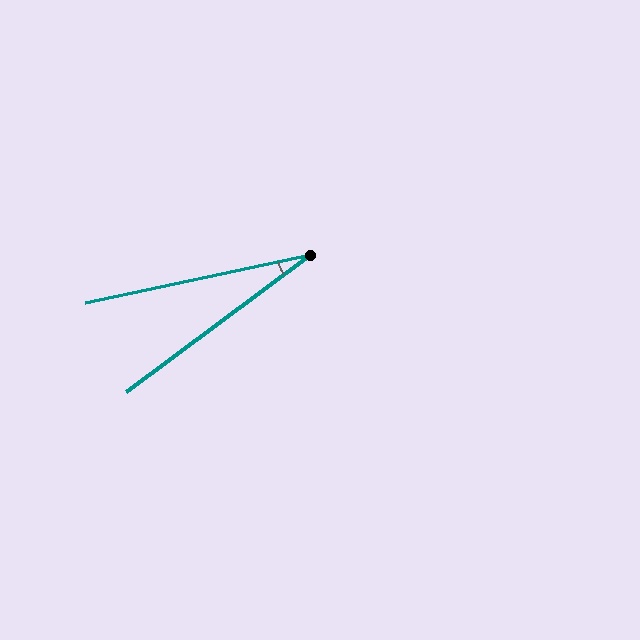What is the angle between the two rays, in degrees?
Approximately 25 degrees.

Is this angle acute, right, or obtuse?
It is acute.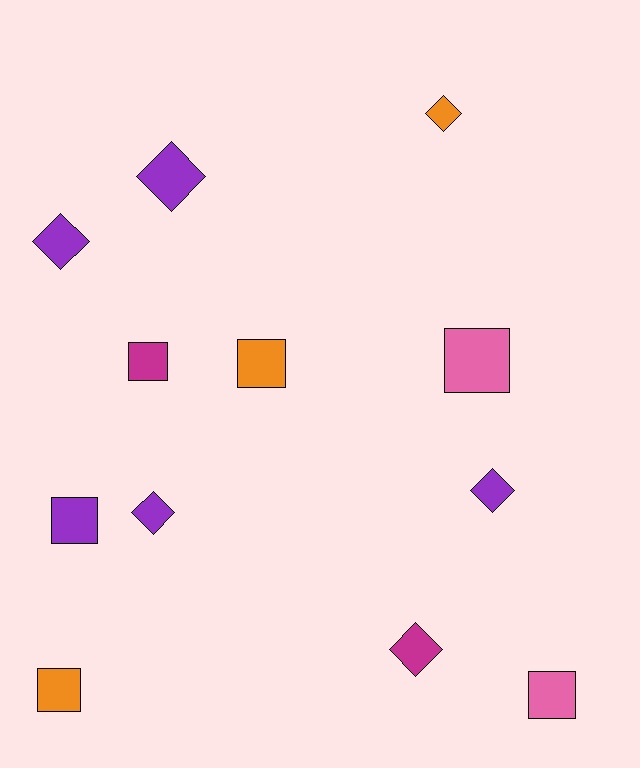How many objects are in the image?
There are 12 objects.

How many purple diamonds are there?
There are 4 purple diamonds.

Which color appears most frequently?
Purple, with 5 objects.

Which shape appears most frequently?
Square, with 6 objects.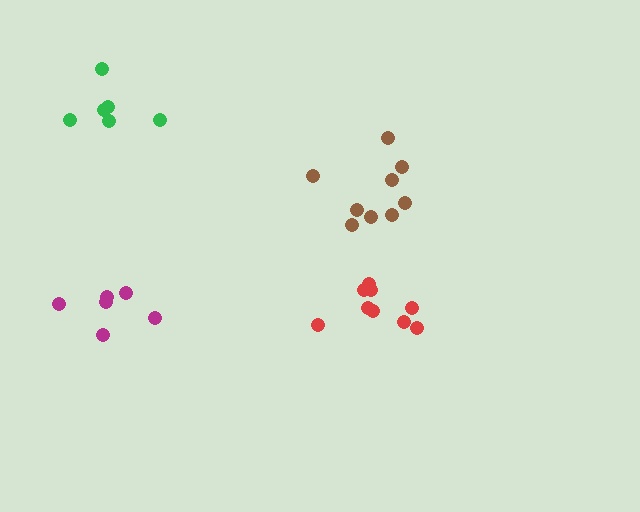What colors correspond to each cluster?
The clusters are colored: brown, red, magenta, green.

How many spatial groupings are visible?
There are 4 spatial groupings.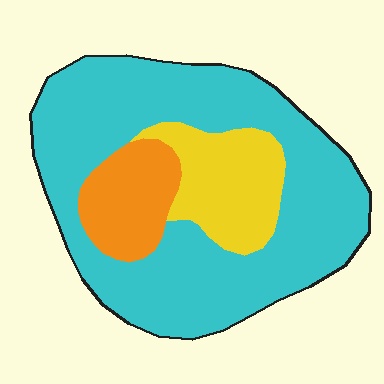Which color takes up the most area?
Cyan, at roughly 70%.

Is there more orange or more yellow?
Yellow.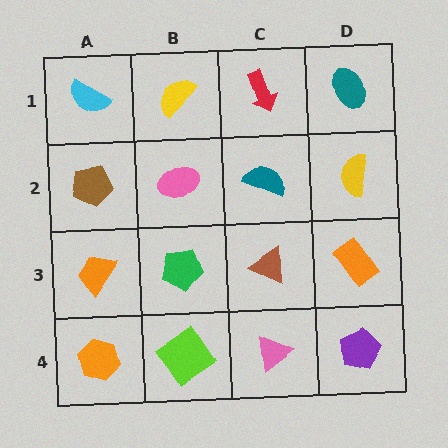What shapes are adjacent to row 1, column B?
A pink ellipse (row 2, column B), a cyan semicircle (row 1, column A), a red arrow (row 1, column C).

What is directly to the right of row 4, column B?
A pink triangle.